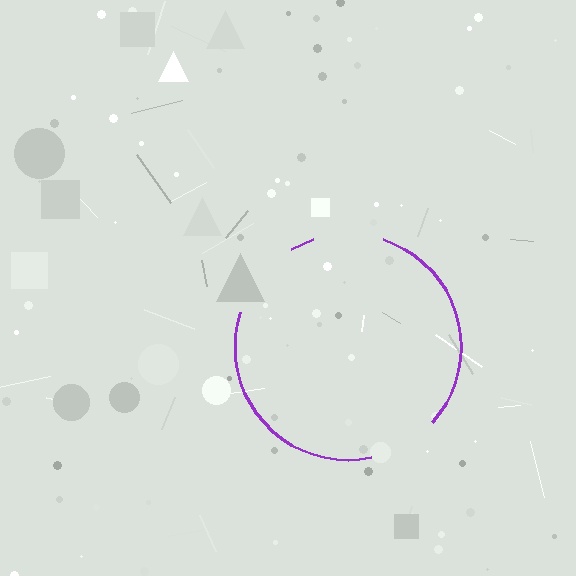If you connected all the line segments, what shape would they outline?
They would outline a circle.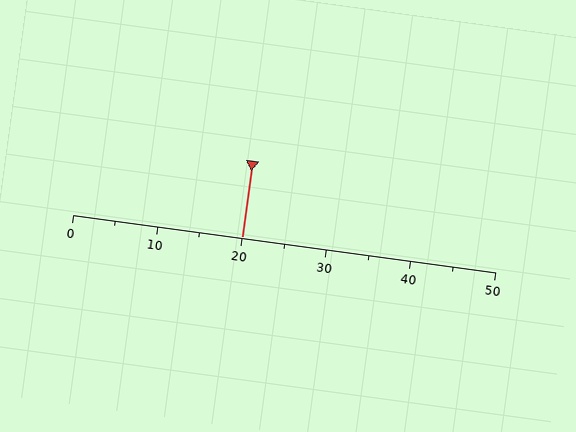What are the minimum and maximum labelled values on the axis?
The axis runs from 0 to 50.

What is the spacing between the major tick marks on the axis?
The major ticks are spaced 10 apart.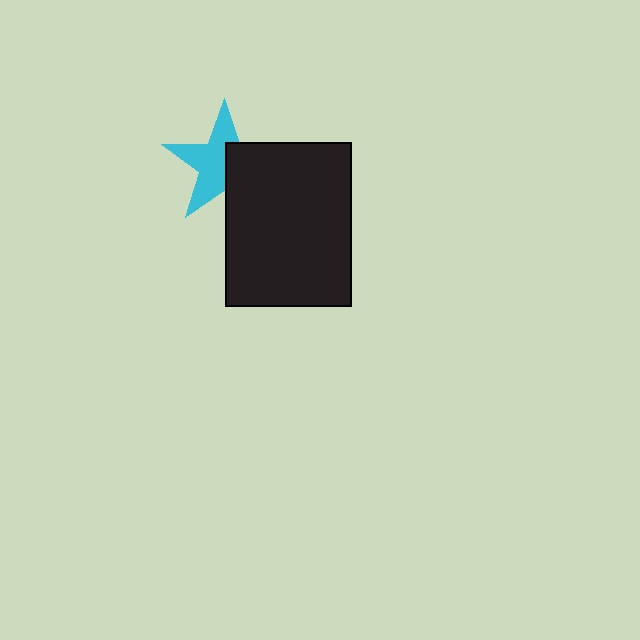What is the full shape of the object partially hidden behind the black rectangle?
The partially hidden object is a cyan star.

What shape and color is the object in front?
The object in front is a black rectangle.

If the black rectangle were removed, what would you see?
You would see the complete cyan star.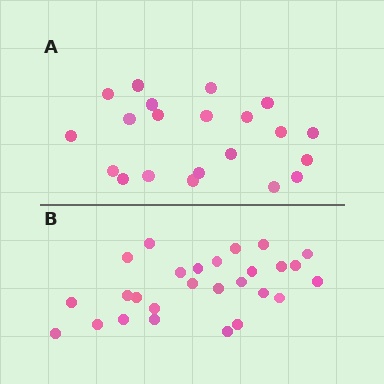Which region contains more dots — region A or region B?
Region B (the bottom region) has more dots.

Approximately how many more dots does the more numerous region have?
Region B has about 6 more dots than region A.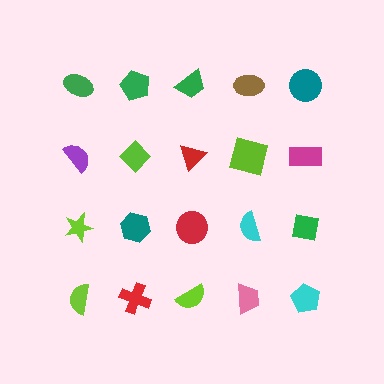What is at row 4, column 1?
A lime semicircle.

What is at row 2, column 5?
A magenta rectangle.